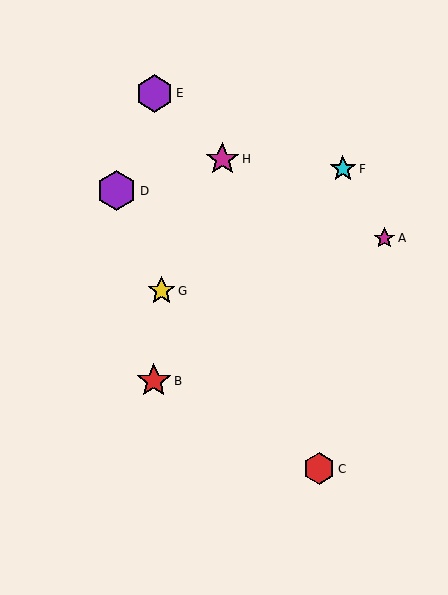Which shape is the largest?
The purple hexagon (labeled D) is the largest.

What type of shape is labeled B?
Shape B is a red star.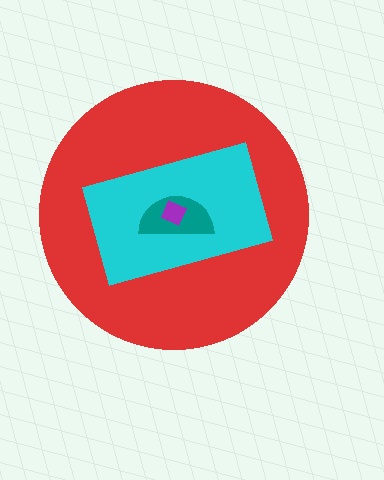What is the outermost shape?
The red circle.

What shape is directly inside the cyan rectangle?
The teal semicircle.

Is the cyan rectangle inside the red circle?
Yes.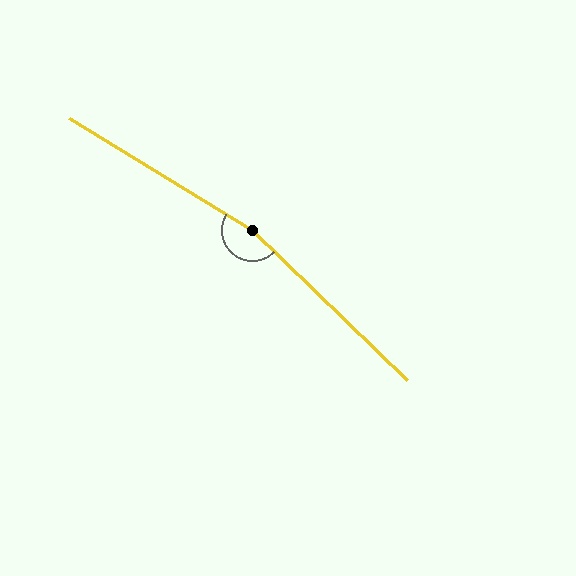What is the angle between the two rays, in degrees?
Approximately 167 degrees.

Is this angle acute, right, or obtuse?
It is obtuse.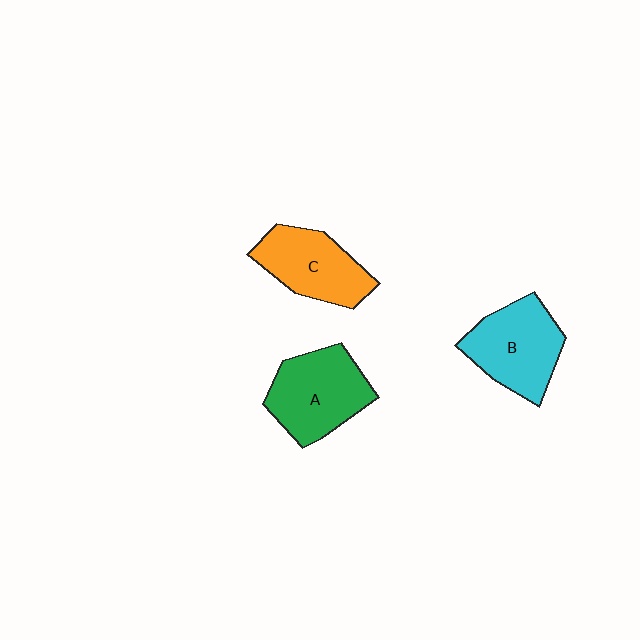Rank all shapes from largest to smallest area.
From largest to smallest: A (green), B (cyan), C (orange).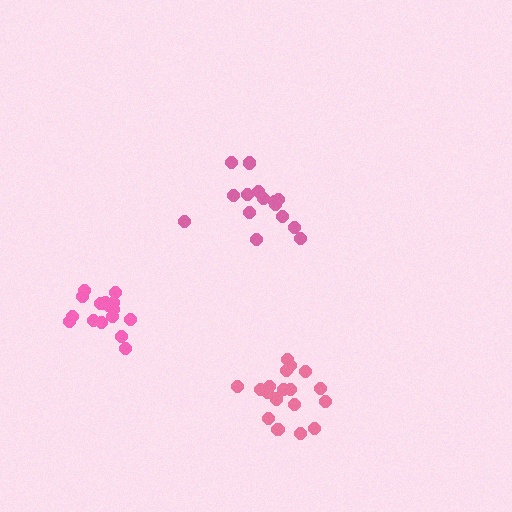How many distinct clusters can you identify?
There are 3 distinct clusters.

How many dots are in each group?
Group 1: 16 dots, Group 2: 19 dots, Group 3: 15 dots (50 total).